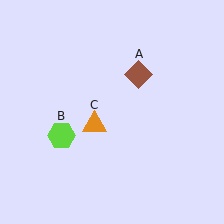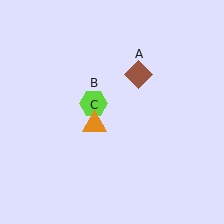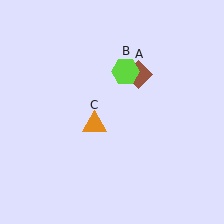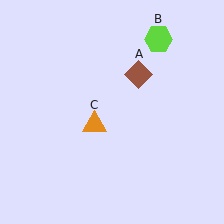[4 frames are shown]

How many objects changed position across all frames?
1 object changed position: lime hexagon (object B).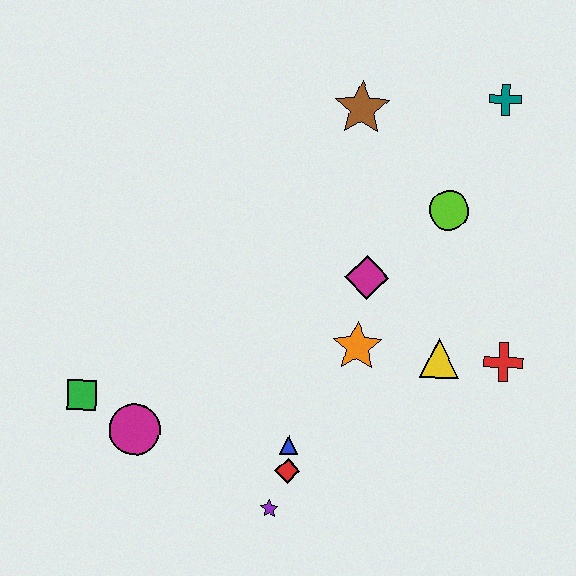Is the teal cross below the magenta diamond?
No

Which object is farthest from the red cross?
The green square is farthest from the red cross.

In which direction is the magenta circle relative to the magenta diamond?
The magenta circle is to the left of the magenta diamond.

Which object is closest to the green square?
The magenta circle is closest to the green square.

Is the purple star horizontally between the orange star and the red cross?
No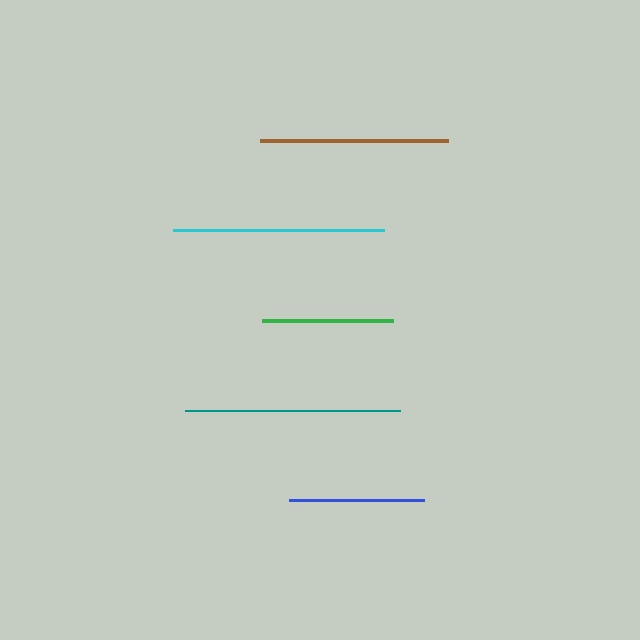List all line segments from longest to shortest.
From longest to shortest: teal, cyan, brown, blue, green.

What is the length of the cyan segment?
The cyan segment is approximately 210 pixels long.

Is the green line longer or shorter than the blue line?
The blue line is longer than the green line.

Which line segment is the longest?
The teal line is the longest at approximately 216 pixels.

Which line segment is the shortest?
The green line is the shortest at approximately 131 pixels.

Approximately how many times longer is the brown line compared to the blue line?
The brown line is approximately 1.4 times the length of the blue line.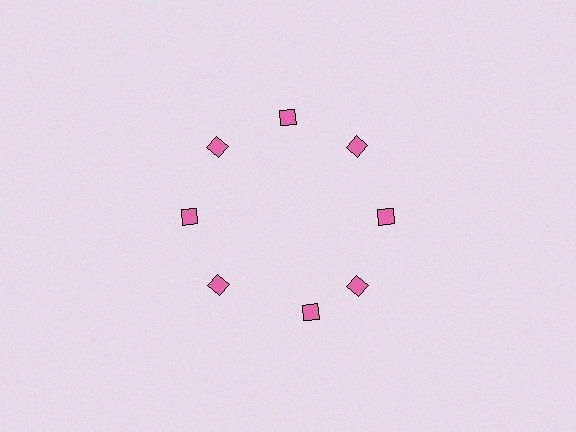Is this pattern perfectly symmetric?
No. The 8 pink diamonds are arranged in a ring, but one element near the 6 o'clock position is rotated out of alignment along the ring, breaking the 8-fold rotational symmetry.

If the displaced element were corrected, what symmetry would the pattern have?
It would have 8-fold rotational symmetry — the pattern would map onto itself every 45 degrees.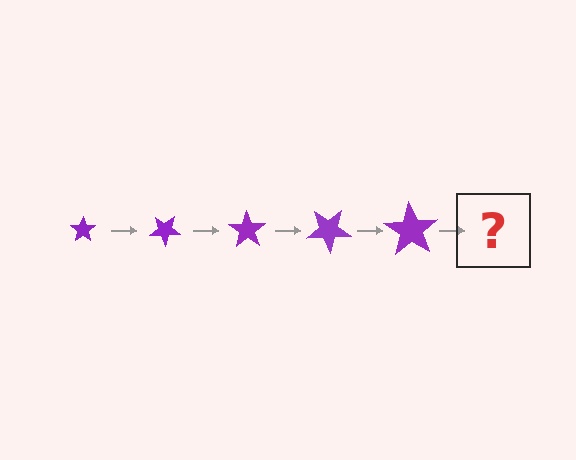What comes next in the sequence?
The next element should be a star, larger than the previous one and rotated 175 degrees from the start.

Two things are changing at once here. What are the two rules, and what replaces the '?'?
The two rules are that the star grows larger each step and it rotates 35 degrees each step. The '?' should be a star, larger than the previous one and rotated 175 degrees from the start.